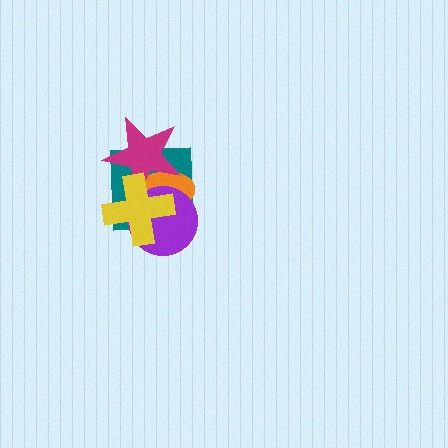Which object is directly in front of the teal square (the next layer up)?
The orange ellipse is directly in front of the teal square.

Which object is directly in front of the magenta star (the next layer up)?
The purple circle is directly in front of the magenta star.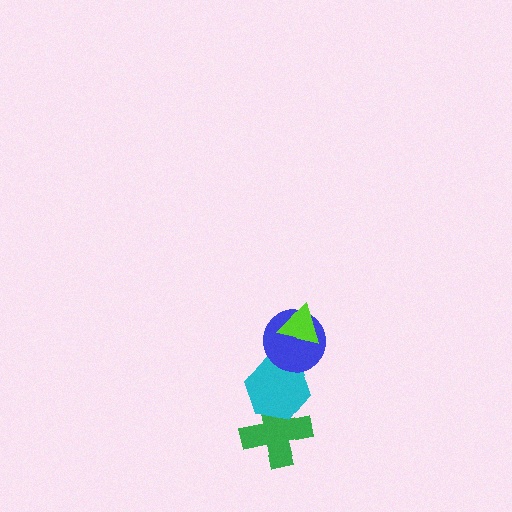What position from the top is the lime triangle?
The lime triangle is 1st from the top.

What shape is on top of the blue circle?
The lime triangle is on top of the blue circle.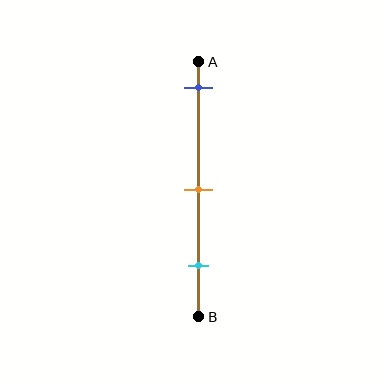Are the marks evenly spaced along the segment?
Yes, the marks are approximately evenly spaced.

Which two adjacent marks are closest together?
The orange and cyan marks are the closest adjacent pair.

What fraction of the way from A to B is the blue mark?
The blue mark is approximately 10% (0.1) of the way from A to B.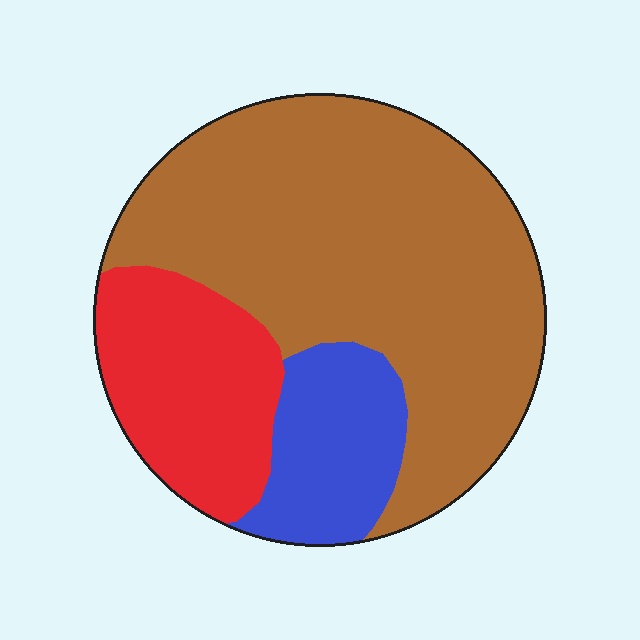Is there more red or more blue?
Red.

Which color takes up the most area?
Brown, at roughly 65%.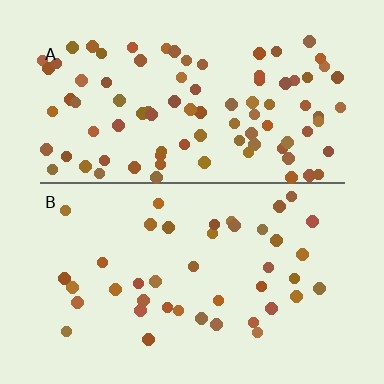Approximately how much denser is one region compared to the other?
Approximately 2.2× — region A over region B.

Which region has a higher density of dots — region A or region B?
A (the top).